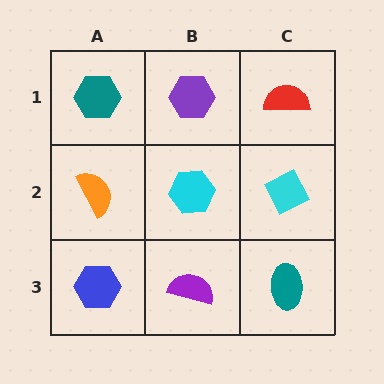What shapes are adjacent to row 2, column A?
A teal hexagon (row 1, column A), a blue hexagon (row 3, column A), a cyan hexagon (row 2, column B).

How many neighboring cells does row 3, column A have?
2.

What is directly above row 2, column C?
A red semicircle.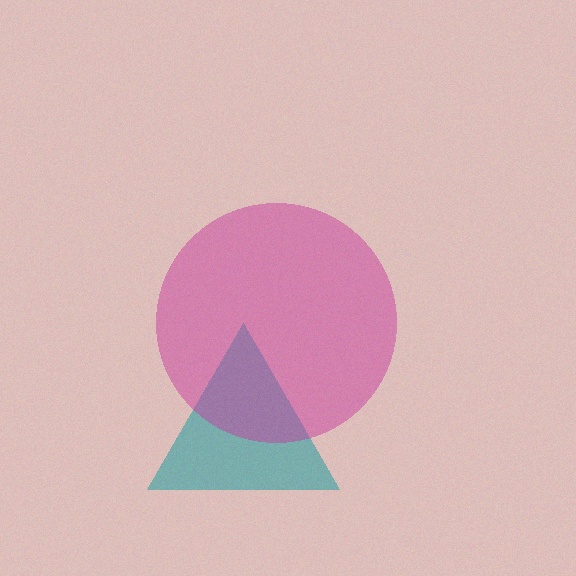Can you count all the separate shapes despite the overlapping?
Yes, there are 2 separate shapes.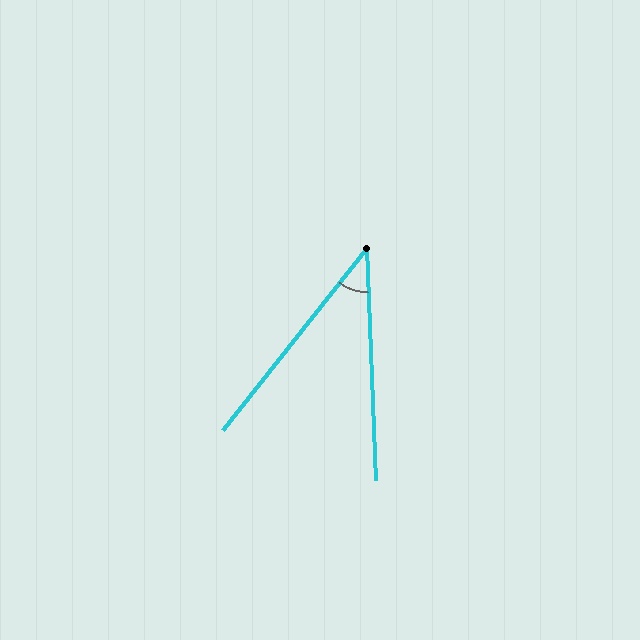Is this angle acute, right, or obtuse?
It is acute.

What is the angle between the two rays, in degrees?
Approximately 41 degrees.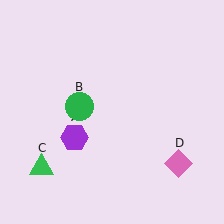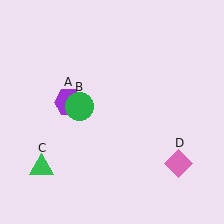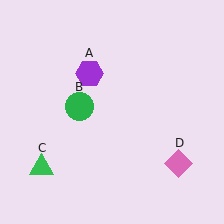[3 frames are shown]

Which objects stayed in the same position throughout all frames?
Green circle (object B) and green triangle (object C) and pink diamond (object D) remained stationary.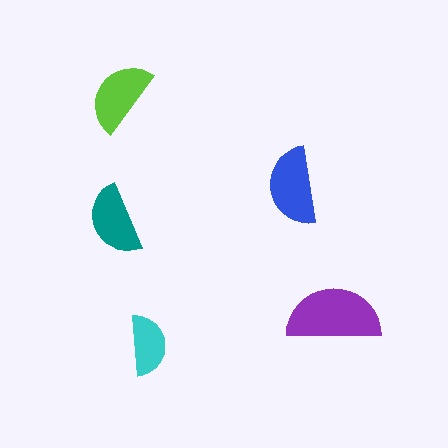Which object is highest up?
The lime semicircle is topmost.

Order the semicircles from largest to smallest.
the purple one, the blue one, the lime one, the teal one, the cyan one.